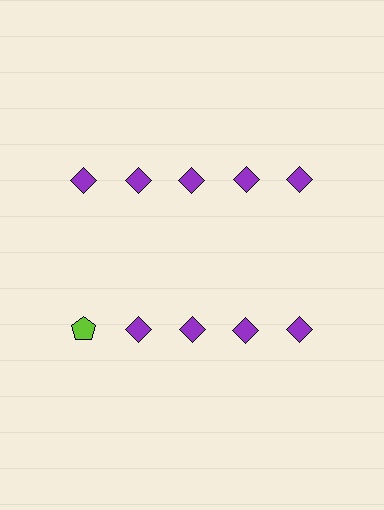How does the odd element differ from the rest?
It differs in both color (lime instead of purple) and shape (pentagon instead of diamond).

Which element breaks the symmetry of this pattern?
The lime pentagon in the second row, leftmost column breaks the symmetry. All other shapes are purple diamonds.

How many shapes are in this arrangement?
There are 10 shapes arranged in a grid pattern.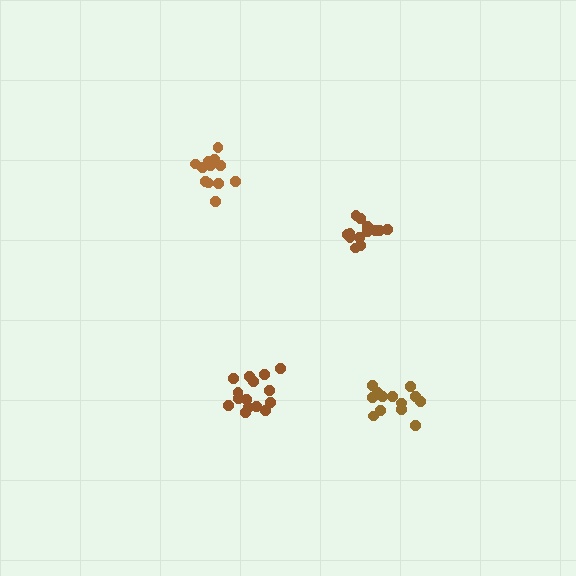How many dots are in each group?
Group 1: 13 dots, Group 2: 13 dots, Group 3: 13 dots, Group 4: 15 dots (54 total).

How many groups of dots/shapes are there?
There are 4 groups.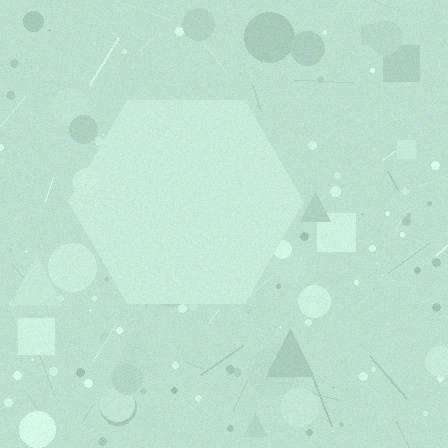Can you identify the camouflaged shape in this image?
The camouflaged shape is a hexagon.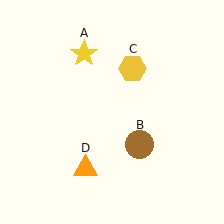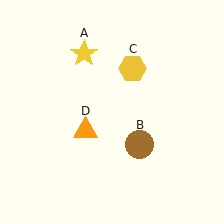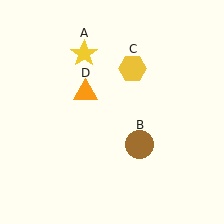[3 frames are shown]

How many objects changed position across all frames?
1 object changed position: orange triangle (object D).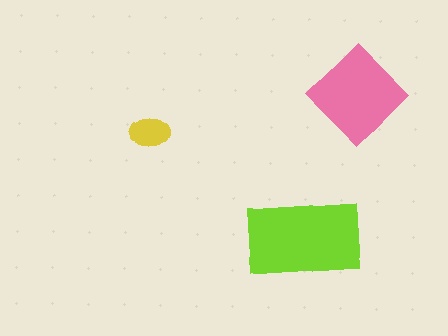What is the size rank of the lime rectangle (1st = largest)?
1st.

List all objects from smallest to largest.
The yellow ellipse, the pink diamond, the lime rectangle.